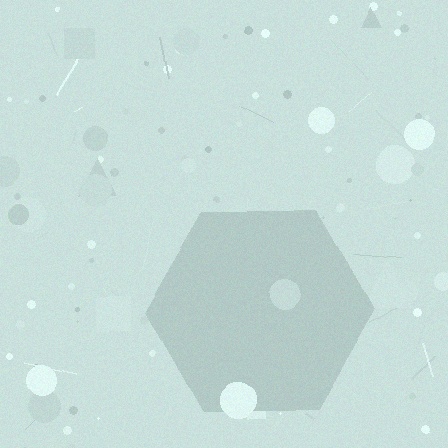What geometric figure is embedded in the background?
A hexagon is embedded in the background.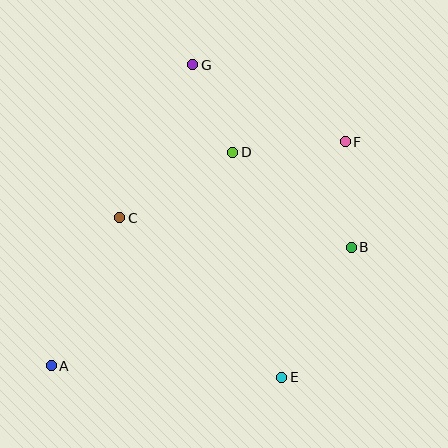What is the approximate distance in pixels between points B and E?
The distance between B and E is approximately 148 pixels.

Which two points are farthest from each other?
Points A and F are farthest from each other.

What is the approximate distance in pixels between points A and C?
The distance between A and C is approximately 163 pixels.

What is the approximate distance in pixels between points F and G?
The distance between F and G is approximately 171 pixels.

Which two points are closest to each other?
Points D and G are closest to each other.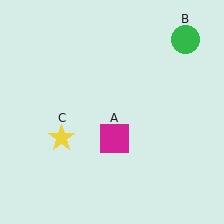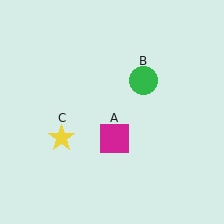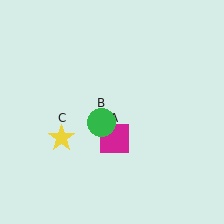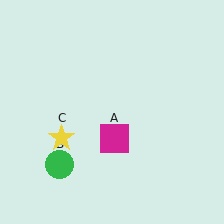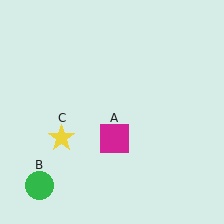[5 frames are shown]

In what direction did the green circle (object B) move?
The green circle (object B) moved down and to the left.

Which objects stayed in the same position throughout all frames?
Magenta square (object A) and yellow star (object C) remained stationary.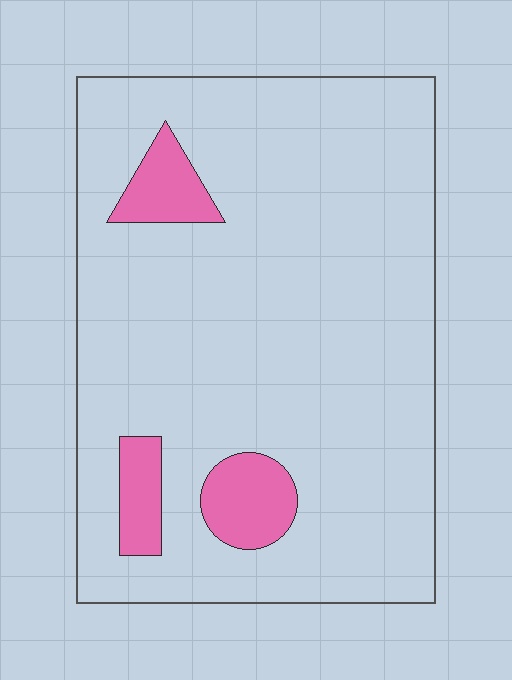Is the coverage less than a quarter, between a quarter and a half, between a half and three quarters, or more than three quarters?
Less than a quarter.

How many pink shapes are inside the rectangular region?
3.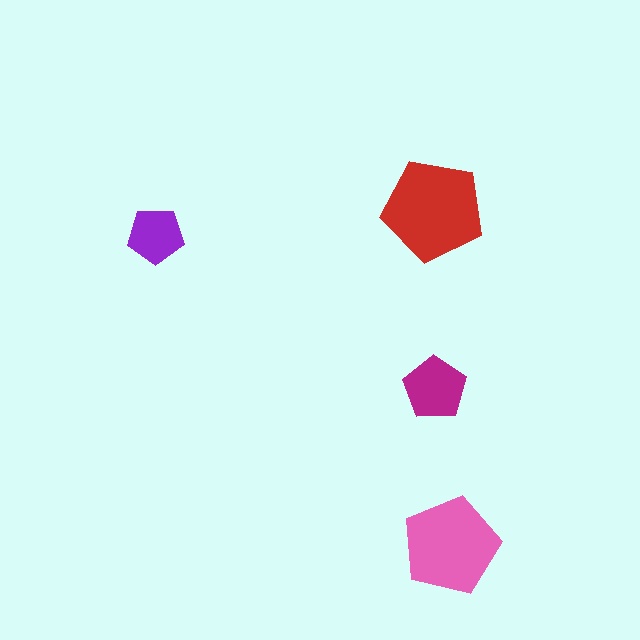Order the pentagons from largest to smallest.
the red one, the pink one, the magenta one, the purple one.